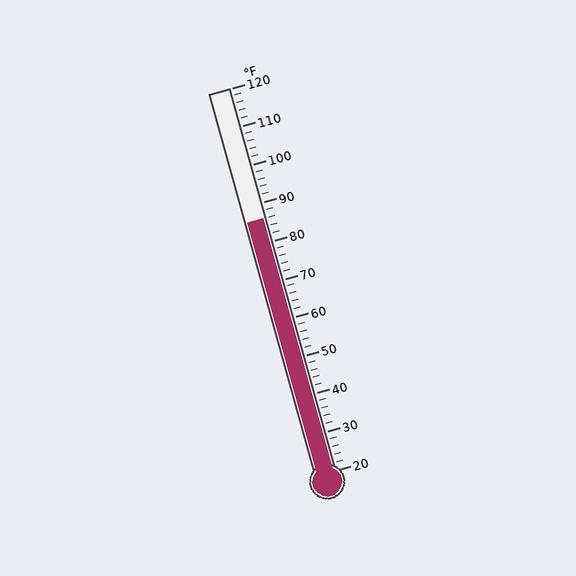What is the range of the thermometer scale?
The thermometer scale ranges from 20°F to 120°F.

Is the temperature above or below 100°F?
The temperature is below 100°F.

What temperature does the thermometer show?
The thermometer shows approximately 86°F.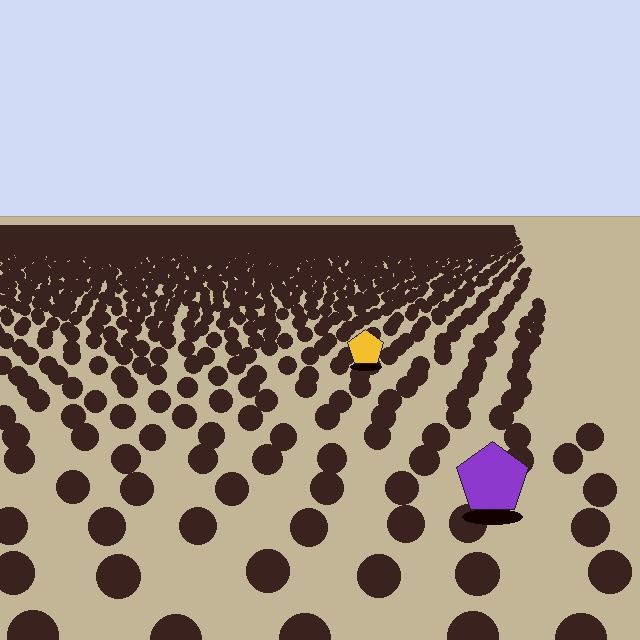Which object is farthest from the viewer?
The yellow pentagon is farthest from the viewer. It appears smaller and the ground texture around it is denser.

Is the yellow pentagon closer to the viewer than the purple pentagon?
No. The purple pentagon is closer — you can tell from the texture gradient: the ground texture is coarser near it.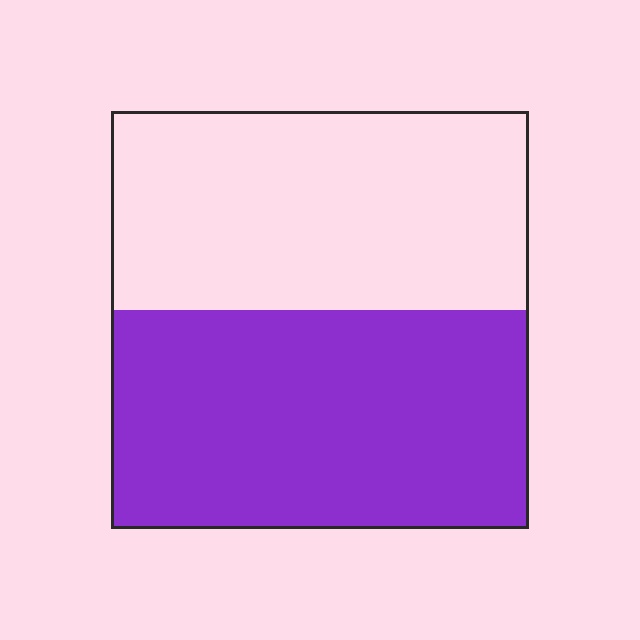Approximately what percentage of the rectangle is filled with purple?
Approximately 50%.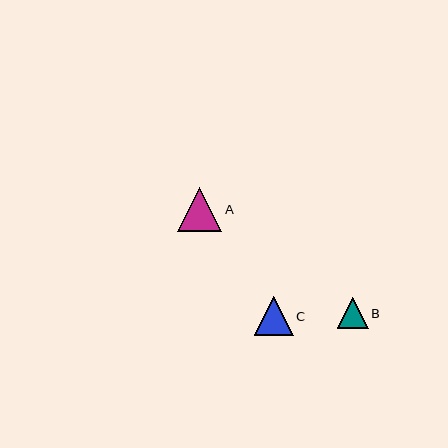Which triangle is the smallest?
Triangle B is the smallest with a size of approximately 31 pixels.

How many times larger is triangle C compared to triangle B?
Triangle C is approximately 1.3 times the size of triangle B.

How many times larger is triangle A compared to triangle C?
Triangle A is approximately 1.1 times the size of triangle C.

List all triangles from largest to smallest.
From largest to smallest: A, C, B.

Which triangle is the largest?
Triangle A is the largest with a size of approximately 44 pixels.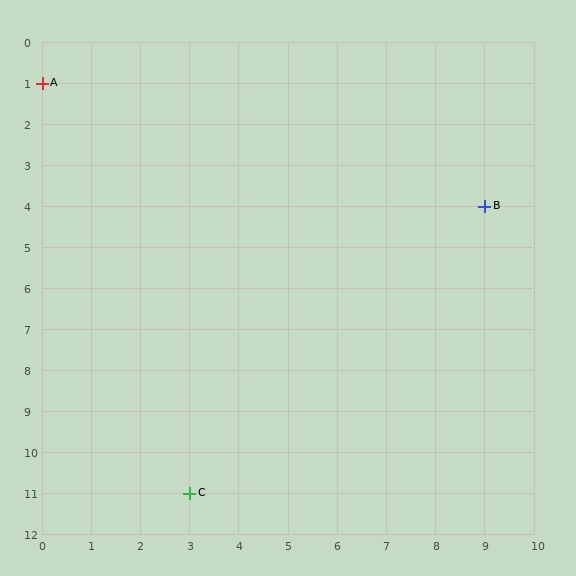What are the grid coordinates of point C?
Point C is at grid coordinates (3, 11).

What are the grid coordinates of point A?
Point A is at grid coordinates (0, 1).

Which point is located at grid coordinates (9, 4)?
Point B is at (9, 4).